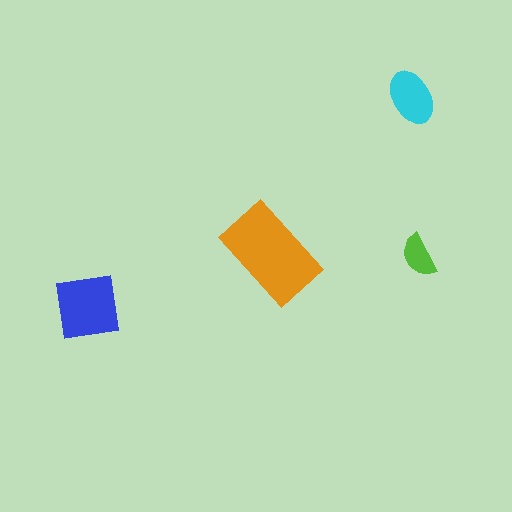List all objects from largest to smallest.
The orange rectangle, the blue square, the cyan ellipse, the lime semicircle.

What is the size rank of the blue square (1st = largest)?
2nd.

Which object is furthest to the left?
The blue square is leftmost.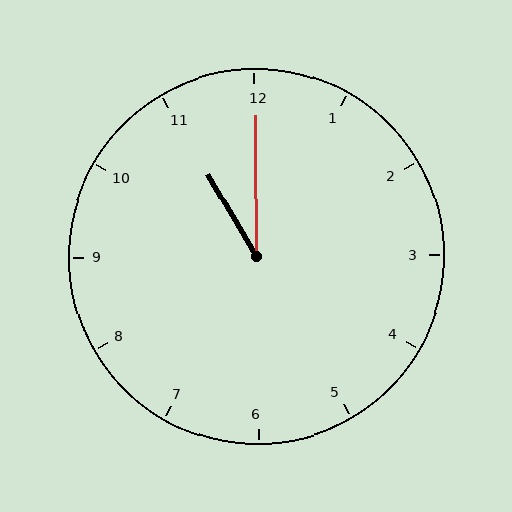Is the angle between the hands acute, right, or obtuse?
It is acute.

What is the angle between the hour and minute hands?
Approximately 30 degrees.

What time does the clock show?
11:00.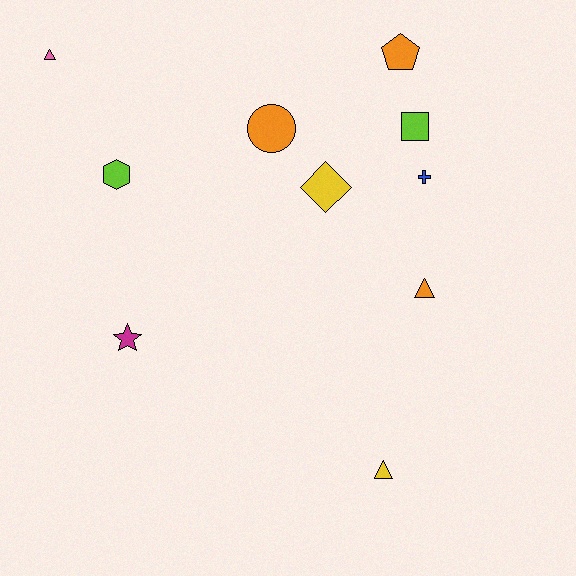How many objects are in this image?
There are 10 objects.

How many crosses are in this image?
There is 1 cross.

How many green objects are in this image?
There are no green objects.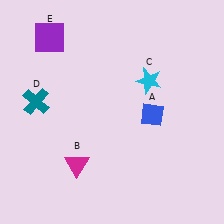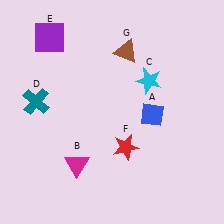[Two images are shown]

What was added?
A red star (F), a brown triangle (G) were added in Image 2.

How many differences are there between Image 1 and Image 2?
There are 2 differences between the two images.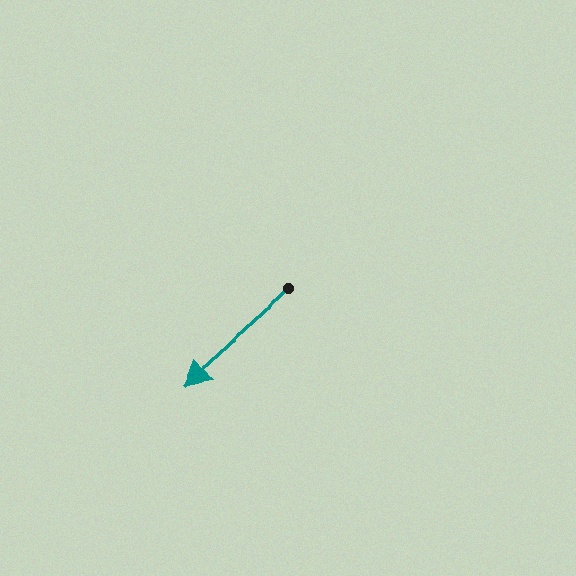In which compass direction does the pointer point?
Southwest.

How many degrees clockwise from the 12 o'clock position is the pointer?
Approximately 228 degrees.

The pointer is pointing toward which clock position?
Roughly 8 o'clock.